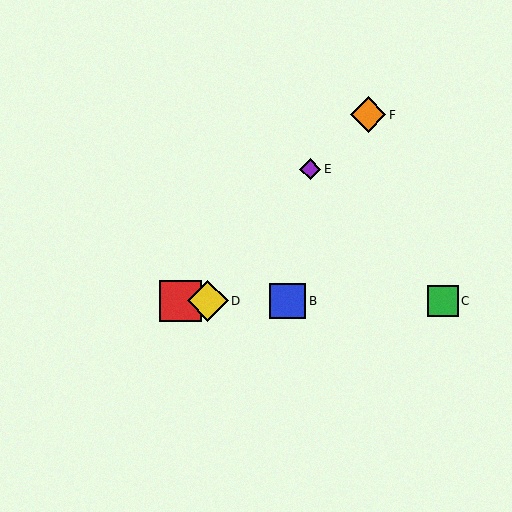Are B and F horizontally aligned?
No, B is at y≈301 and F is at y≈115.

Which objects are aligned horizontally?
Objects A, B, C, D are aligned horizontally.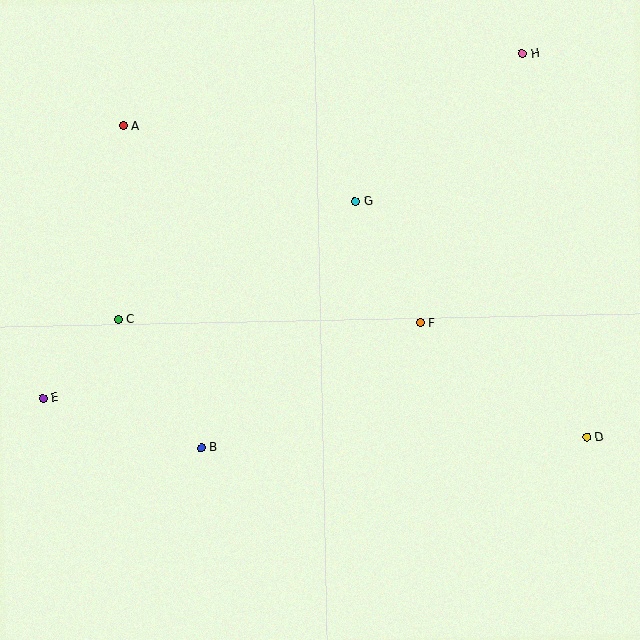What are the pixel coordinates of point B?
Point B is at (201, 448).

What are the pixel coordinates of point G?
Point G is at (355, 202).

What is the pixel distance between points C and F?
The distance between C and F is 302 pixels.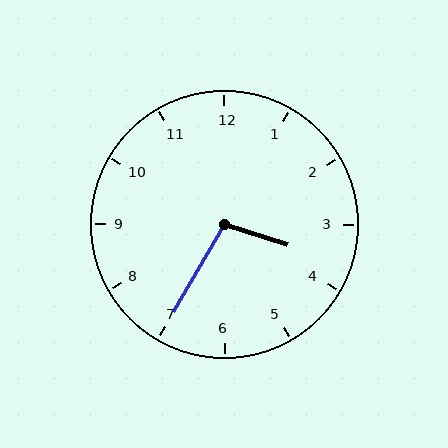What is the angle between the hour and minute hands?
Approximately 102 degrees.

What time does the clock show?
3:35.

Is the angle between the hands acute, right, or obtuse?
It is obtuse.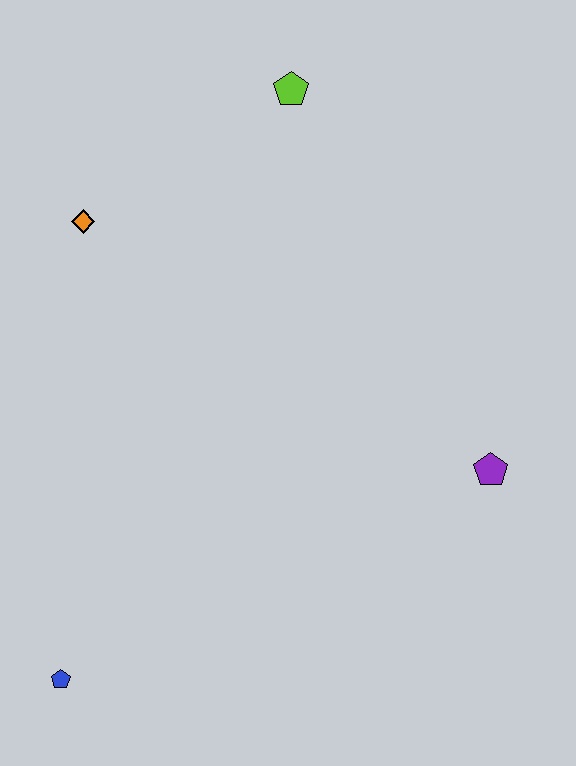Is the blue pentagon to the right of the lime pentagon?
No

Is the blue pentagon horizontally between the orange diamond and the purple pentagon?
No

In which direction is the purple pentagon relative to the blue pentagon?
The purple pentagon is to the right of the blue pentagon.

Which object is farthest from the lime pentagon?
The blue pentagon is farthest from the lime pentagon.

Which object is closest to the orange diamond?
The lime pentagon is closest to the orange diamond.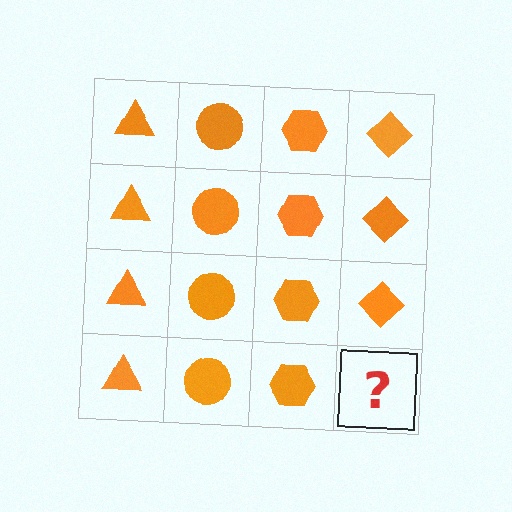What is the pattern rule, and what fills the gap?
The rule is that each column has a consistent shape. The gap should be filled with an orange diamond.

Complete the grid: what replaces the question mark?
The question mark should be replaced with an orange diamond.